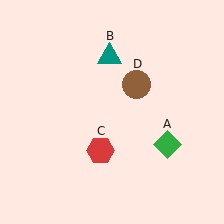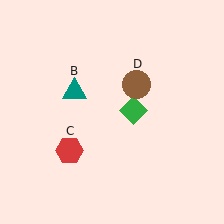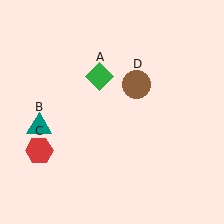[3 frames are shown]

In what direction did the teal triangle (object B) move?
The teal triangle (object B) moved down and to the left.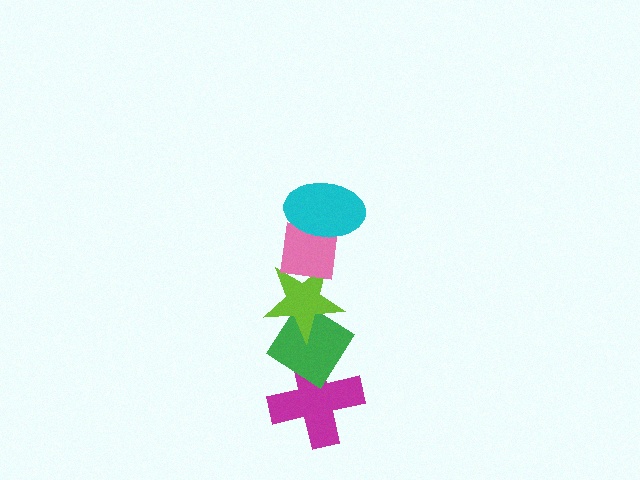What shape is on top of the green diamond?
The lime star is on top of the green diamond.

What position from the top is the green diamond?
The green diamond is 4th from the top.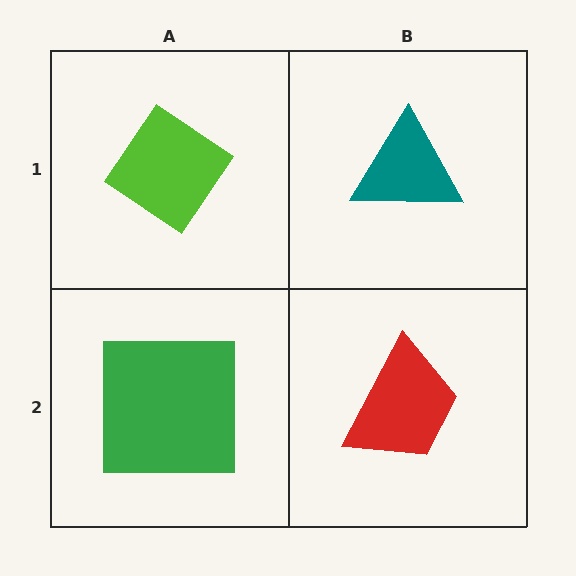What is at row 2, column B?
A red trapezoid.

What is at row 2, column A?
A green square.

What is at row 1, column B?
A teal triangle.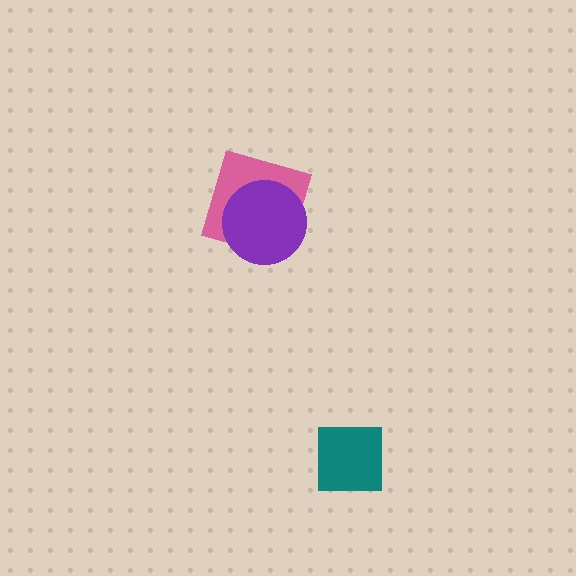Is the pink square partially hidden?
Yes, it is partially covered by another shape.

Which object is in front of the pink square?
The purple circle is in front of the pink square.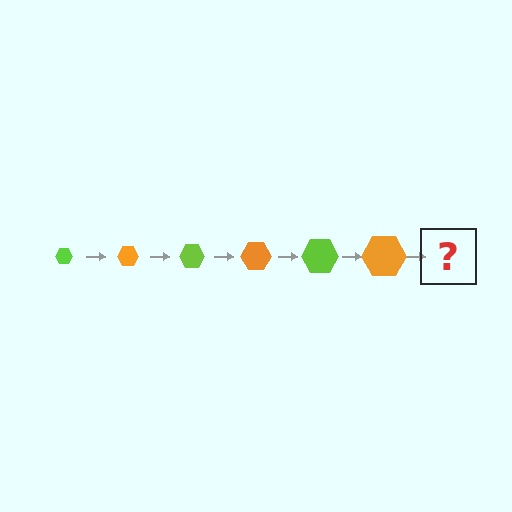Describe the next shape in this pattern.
It should be a lime hexagon, larger than the previous one.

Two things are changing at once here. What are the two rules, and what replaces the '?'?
The two rules are that the hexagon grows larger each step and the color cycles through lime and orange. The '?' should be a lime hexagon, larger than the previous one.